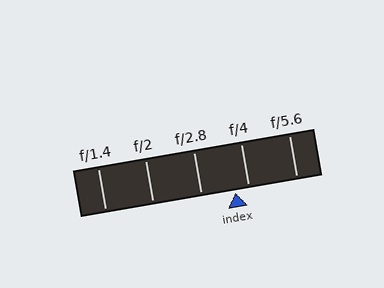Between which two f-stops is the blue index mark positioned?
The index mark is between f/2.8 and f/4.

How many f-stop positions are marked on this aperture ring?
There are 5 f-stop positions marked.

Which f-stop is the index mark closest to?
The index mark is closest to f/4.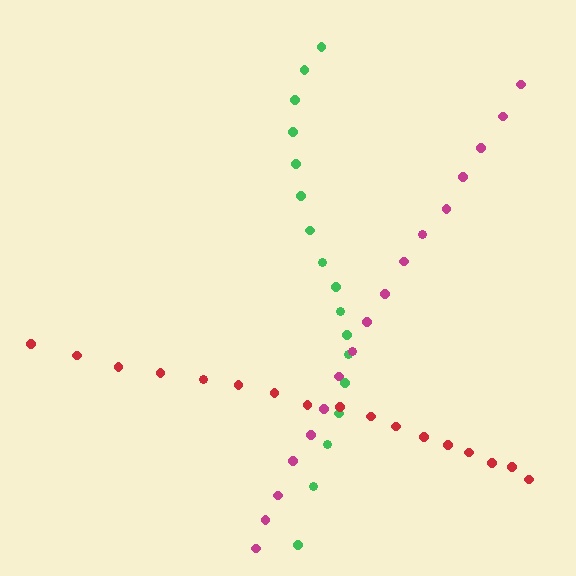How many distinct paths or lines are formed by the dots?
There are 3 distinct paths.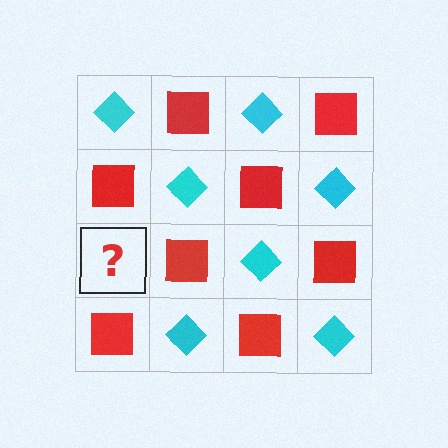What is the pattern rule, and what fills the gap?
The rule is that it alternates cyan diamond and red square in a checkerboard pattern. The gap should be filled with a cyan diamond.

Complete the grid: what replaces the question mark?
The question mark should be replaced with a cyan diamond.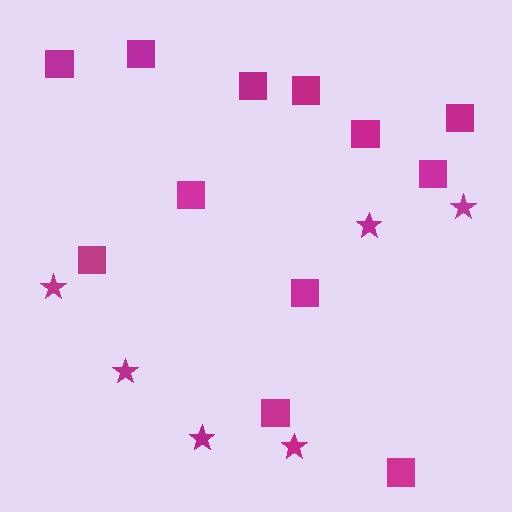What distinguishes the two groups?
There are 2 groups: one group of squares (12) and one group of stars (6).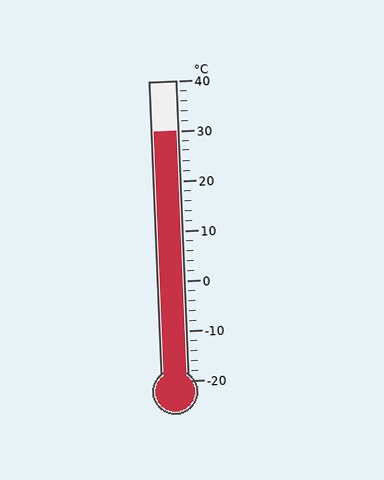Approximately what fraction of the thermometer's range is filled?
The thermometer is filled to approximately 85% of its range.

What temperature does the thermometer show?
The thermometer shows approximately 30°C.